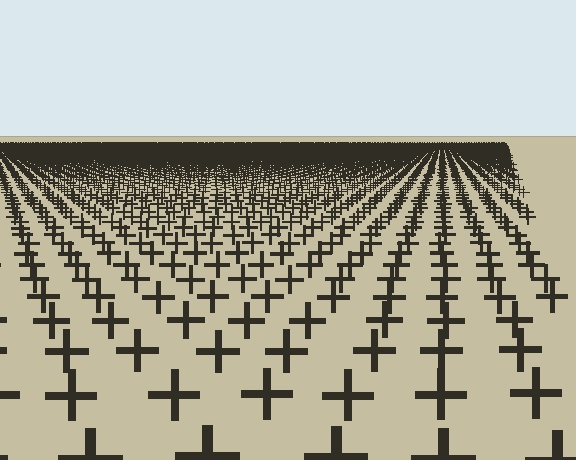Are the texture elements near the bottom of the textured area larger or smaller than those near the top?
Larger. Near the bottom, elements are closer to the viewer and appear at a bigger on-screen size.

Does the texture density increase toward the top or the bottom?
Density increases toward the top.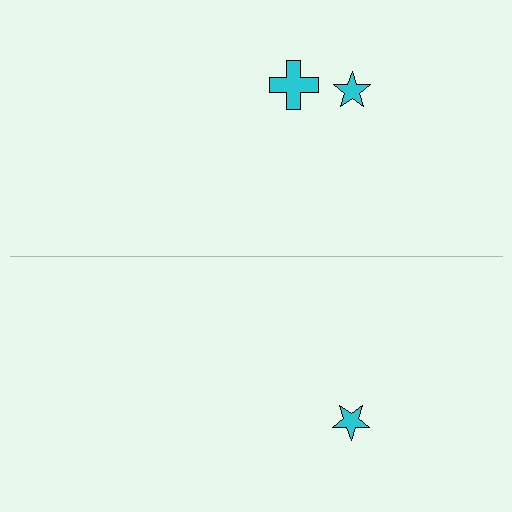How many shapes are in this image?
There are 3 shapes in this image.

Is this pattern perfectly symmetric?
No, the pattern is not perfectly symmetric. A cyan cross is missing from the bottom side.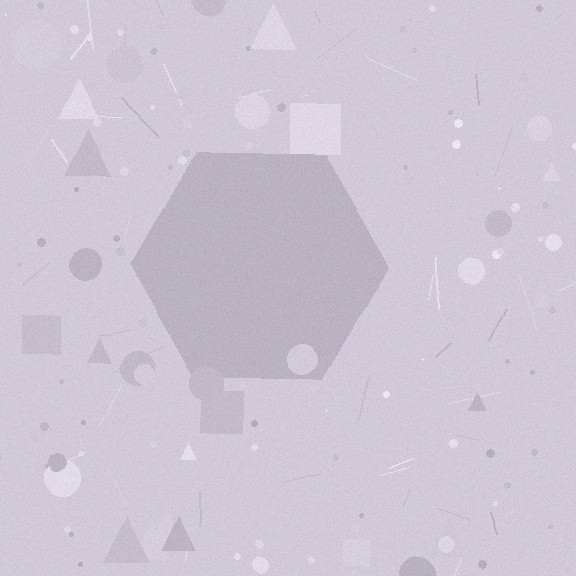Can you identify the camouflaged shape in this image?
The camouflaged shape is a hexagon.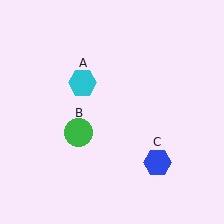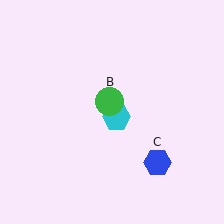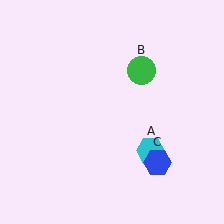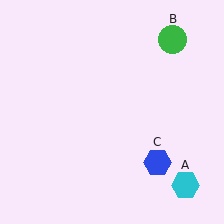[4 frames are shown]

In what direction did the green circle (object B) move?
The green circle (object B) moved up and to the right.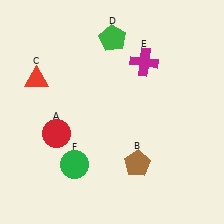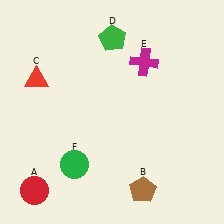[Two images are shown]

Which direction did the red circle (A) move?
The red circle (A) moved down.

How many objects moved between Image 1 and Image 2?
2 objects moved between the two images.